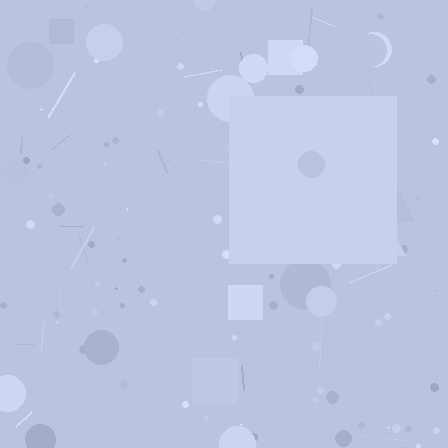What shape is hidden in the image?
A square is hidden in the image.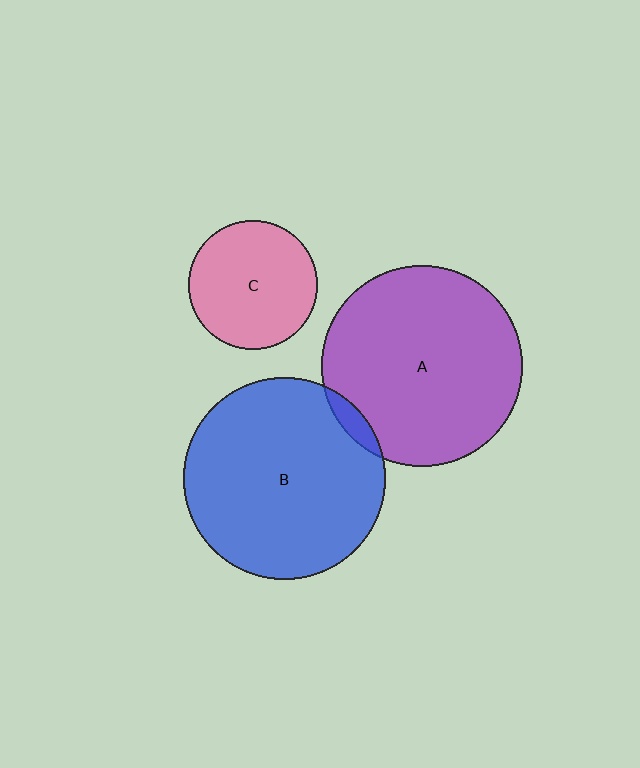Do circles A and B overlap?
Yes.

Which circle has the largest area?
Circle B (blue).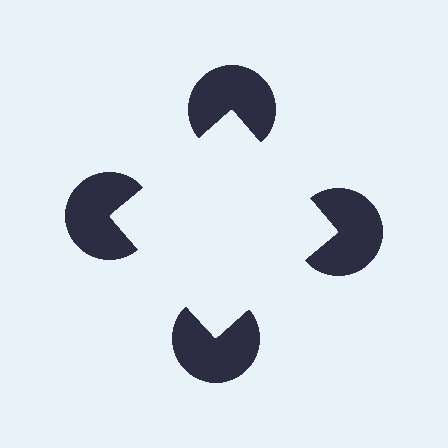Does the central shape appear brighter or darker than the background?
It typically appears slightly brighter than the background, even though no actual brightness change is drawn.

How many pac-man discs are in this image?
There are 4 — one at each vertex of the illusory square.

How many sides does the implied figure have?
4 sides.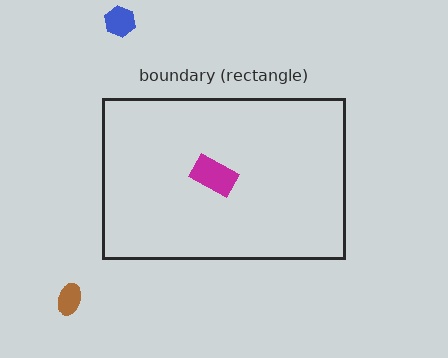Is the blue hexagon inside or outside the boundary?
Outside.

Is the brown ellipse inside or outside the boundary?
Outside.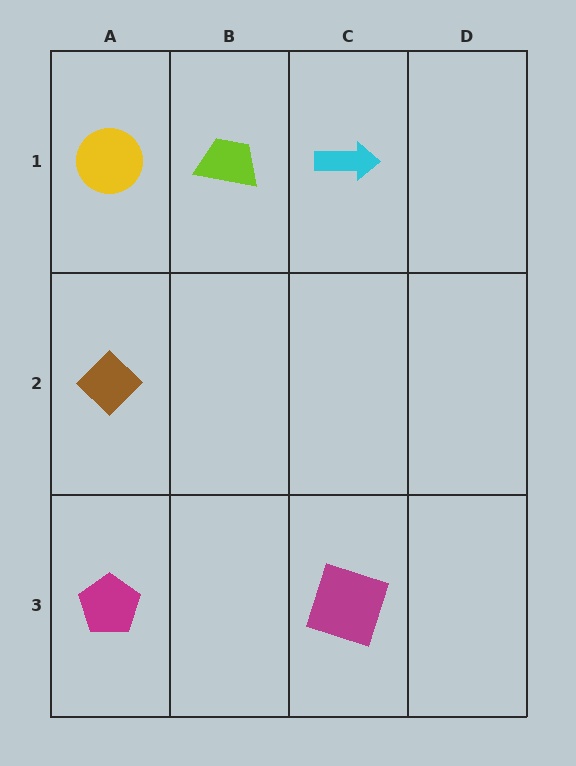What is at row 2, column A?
A brown diamond.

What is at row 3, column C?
A magenta square.